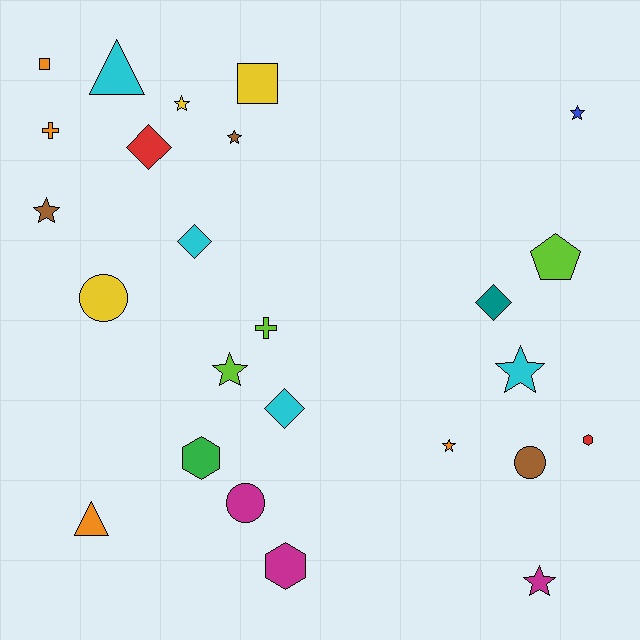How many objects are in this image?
There are 25 objects.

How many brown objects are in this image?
There are 3 brown objects.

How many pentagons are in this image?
There is 1 pentagon.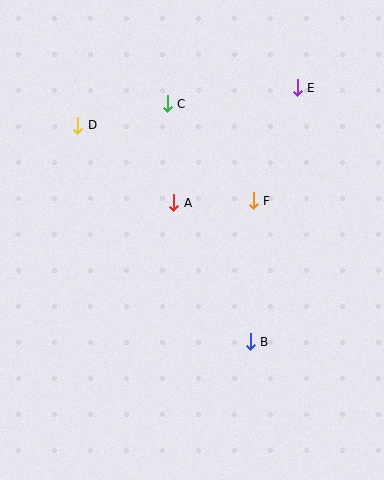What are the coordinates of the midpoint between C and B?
The midpoint between C and B is at (209, 223).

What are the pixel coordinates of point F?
Point F is at (253, 201).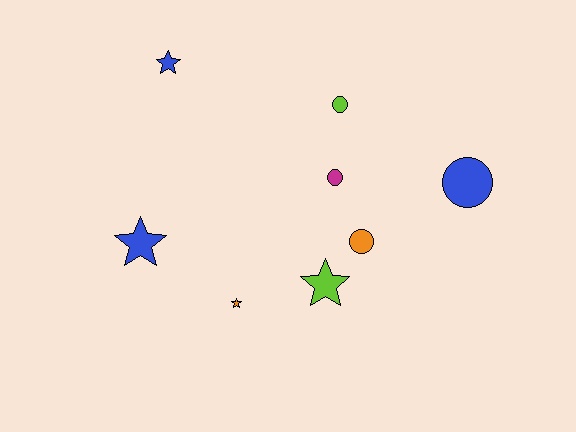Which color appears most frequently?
Blue, with 3 objects.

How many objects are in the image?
There are 8 objects.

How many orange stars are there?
There is 1 orange star.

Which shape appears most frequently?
Star, with 4 objects.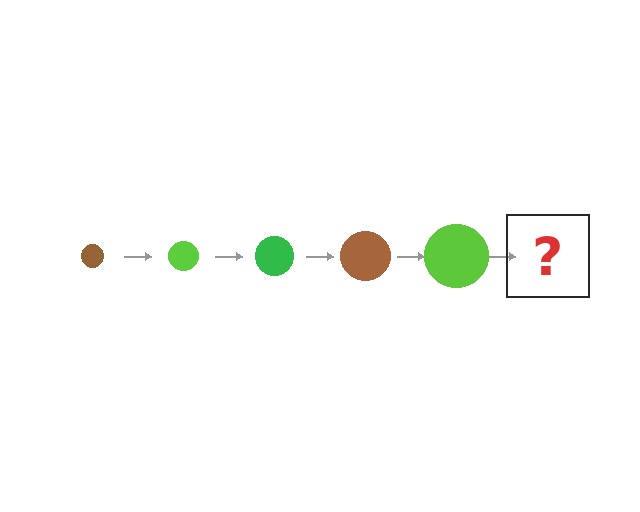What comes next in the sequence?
The next element should be a green circle, larger than the previous one.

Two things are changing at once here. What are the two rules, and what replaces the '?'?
The two rules are that the circle grows larger each step and the color cycles through brown, lime, and green. The '?' should be a green circle, larger than the previous one.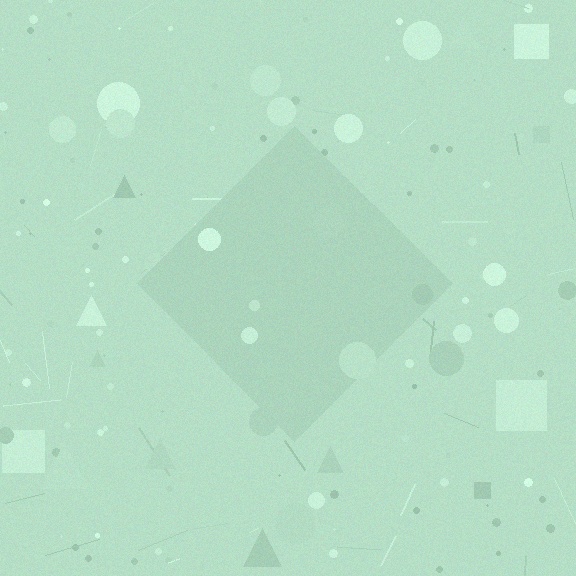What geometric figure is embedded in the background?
A diamond is embedded in the background.